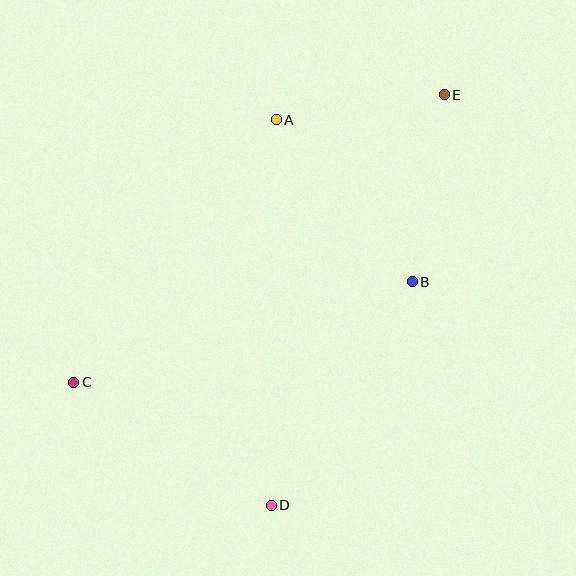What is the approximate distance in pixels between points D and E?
The distance between D and E is approximately 445 pixels.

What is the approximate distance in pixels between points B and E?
The distance between B and E is approximately 190 pixels.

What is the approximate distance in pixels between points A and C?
The distance between A and C is approximately 331 pixels.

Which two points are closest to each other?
Points A and E are closest to each other.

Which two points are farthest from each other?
Points C and E are farthest from each other.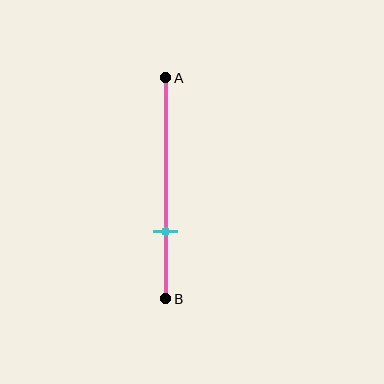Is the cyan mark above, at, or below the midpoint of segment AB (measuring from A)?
The cyan mark is below the midpoint of segment AB.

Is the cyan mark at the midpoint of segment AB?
No, the mark is at about 70% from A, not at the 50% midpoint.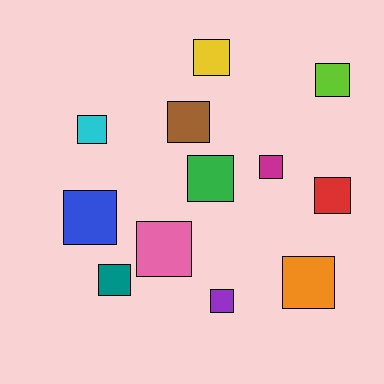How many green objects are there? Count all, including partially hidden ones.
There is 1 green object.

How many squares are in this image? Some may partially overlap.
There are 12 squares.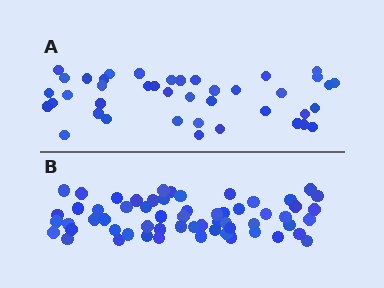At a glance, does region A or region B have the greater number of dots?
Region B (the bottom region) has more dots.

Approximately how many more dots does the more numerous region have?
Region B has approximately 20 more dots than region A.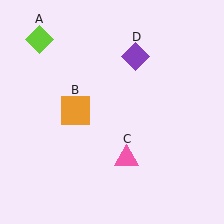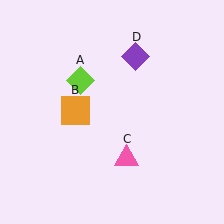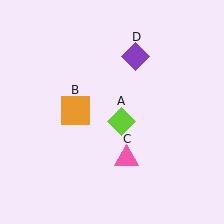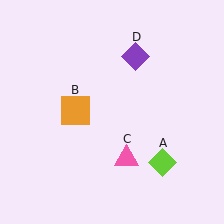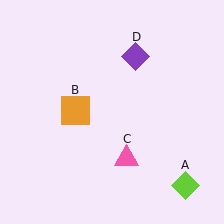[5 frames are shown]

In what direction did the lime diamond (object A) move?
The lime diamond (object A) moved down and to the right.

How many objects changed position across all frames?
1 object changed position: lime diamond (object A).